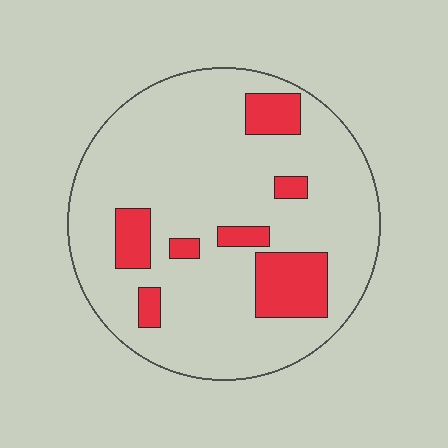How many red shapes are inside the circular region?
7.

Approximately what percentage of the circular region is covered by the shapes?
Approximately 15%.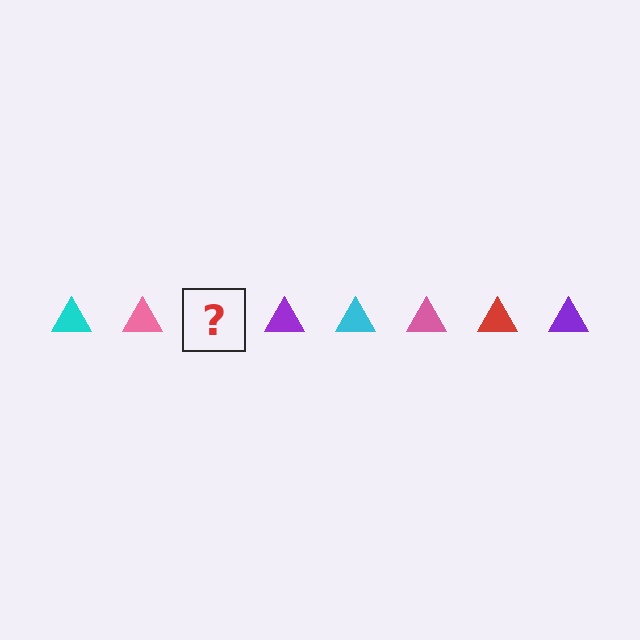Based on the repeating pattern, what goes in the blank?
The blank should be a red triangle.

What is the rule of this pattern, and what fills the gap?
The rule is that the pattern cycles through cyan, pink, red, purple triangles. The gap should be filled with a red triangle.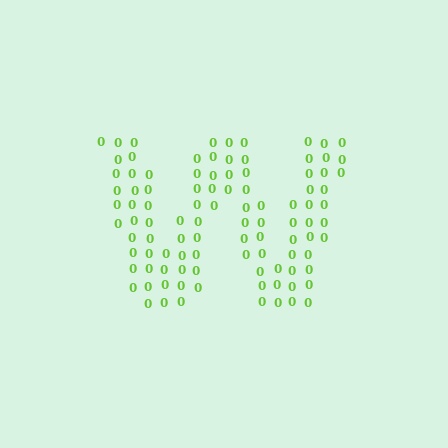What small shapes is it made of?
It is made of small digit 0's.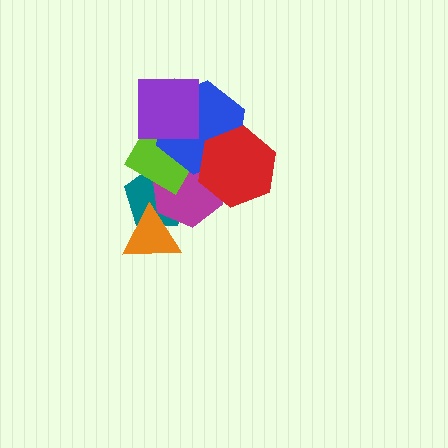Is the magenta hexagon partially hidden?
Yes, it is partially covered by another shape.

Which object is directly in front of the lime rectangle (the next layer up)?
The blue hexagon is directly in front of the lime rectangle.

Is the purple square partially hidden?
No, no other shape covers it.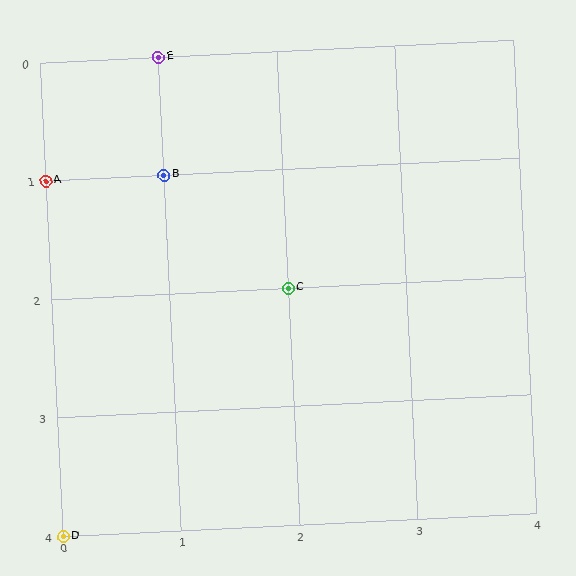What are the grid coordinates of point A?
Point A is at grid coordinates (0, 1).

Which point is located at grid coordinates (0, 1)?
Point A is at (0, 1).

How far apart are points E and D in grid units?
Points E and D are 1 column and 4 rows apart (about 4.1 grid units diagonally).